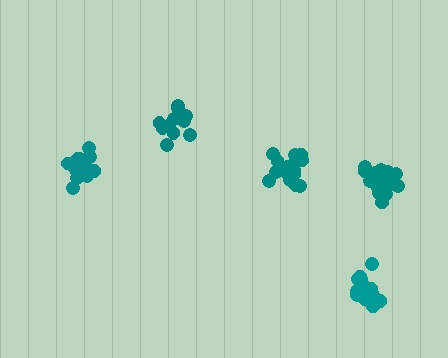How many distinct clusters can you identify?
There are 5 distinct clusters.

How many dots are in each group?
Group 1: 18 dots, Group 2: 20 dots, Group 3: 14 dots, Group 4: 17 dots, Group 5: 18 dots (87 total).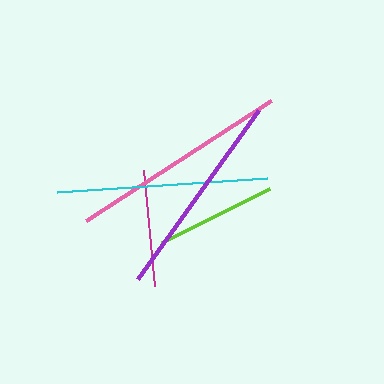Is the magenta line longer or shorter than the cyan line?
The cyan line is longer than the magenta line.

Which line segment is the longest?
The pink line is the longest at approximately 221 pixels.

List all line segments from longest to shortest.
From longest to shortest: pink, cyan, purple, lime, magenta.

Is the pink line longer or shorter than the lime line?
The pink line is longer than the lime line.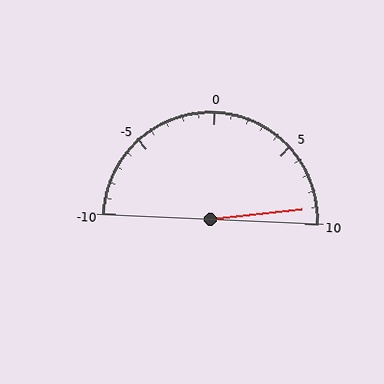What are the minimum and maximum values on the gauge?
The gauge ranges from -10 to 10.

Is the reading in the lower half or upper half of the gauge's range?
The reading is in the upper half of the range (-10 to 10).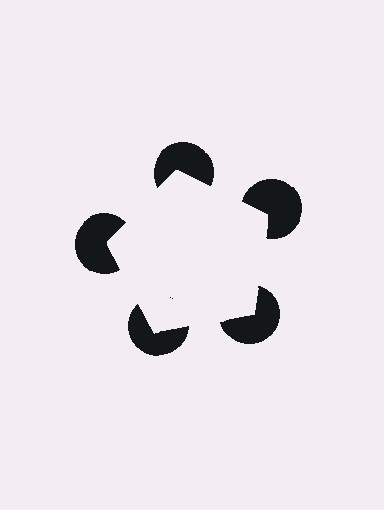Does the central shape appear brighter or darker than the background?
It typically appears slightly brighter than the background, even though no actual brightness change is drawn.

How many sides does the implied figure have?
5 sides.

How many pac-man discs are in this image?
There are 5 — one at each vertex of the illusory pentagon.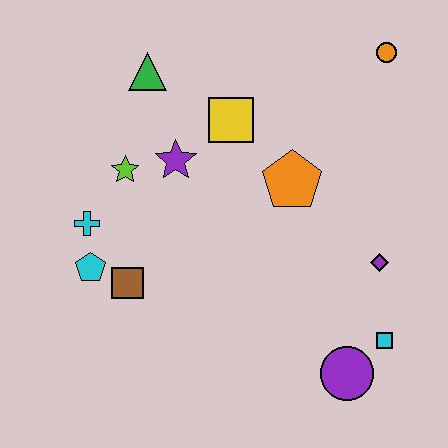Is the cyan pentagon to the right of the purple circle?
No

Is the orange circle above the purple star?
Yes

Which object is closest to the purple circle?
The cyan square is closest to the purple circle.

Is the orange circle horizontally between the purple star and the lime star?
No